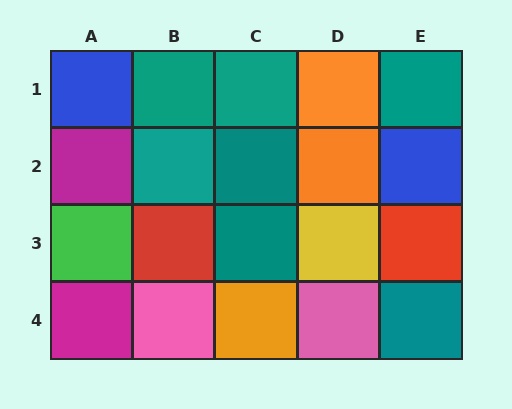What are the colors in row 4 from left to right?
Magenta, pink, orange, pink, teal.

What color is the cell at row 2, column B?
Teal.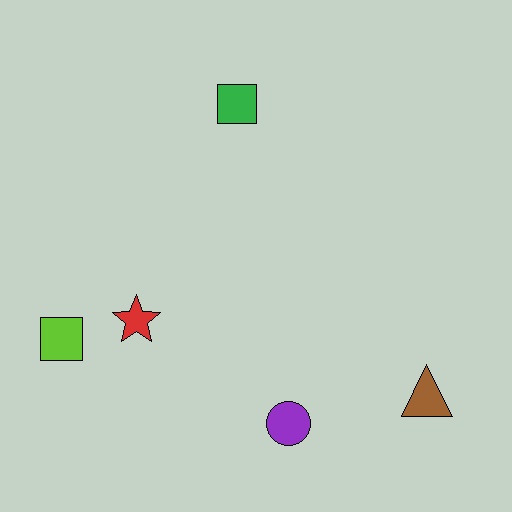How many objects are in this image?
There are 5 objects.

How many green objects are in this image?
There is 1 green object.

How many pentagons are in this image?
There are no pentagons.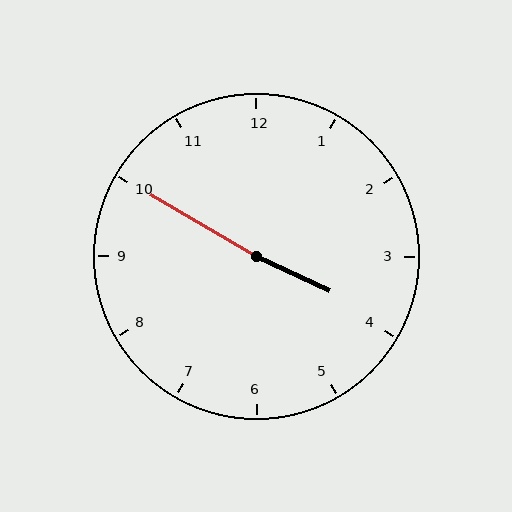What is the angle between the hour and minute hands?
Approximately 175 degrees.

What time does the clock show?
3:50.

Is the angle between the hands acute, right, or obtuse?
It is obtuse.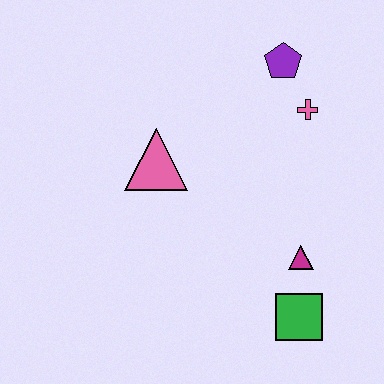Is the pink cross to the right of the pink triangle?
Yes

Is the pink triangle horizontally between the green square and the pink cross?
No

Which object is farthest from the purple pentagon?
The green square is farthest from the purple pentagon.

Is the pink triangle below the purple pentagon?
Yes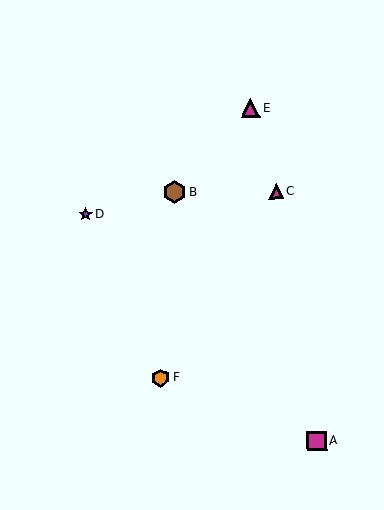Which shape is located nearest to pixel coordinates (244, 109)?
The magenta triangle (labeled E) at (251, 108) is nearest to that location.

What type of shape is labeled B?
Shape B is a brown hexagon.